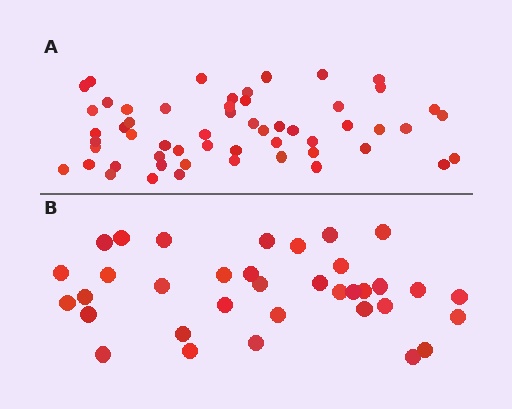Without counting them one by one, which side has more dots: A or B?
Region A (the top region) has more dots.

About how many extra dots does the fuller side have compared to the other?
Region A has approximately 20 more dots than region B.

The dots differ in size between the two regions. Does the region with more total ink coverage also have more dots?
No. Region B has more total ink coverage because its dots are larger, but region A actually contains more individual dots. Total area can be misleading — the number of items is what matters here.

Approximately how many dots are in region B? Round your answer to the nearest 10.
About 40 dots. (The exact count is 35, which rounds to 40.)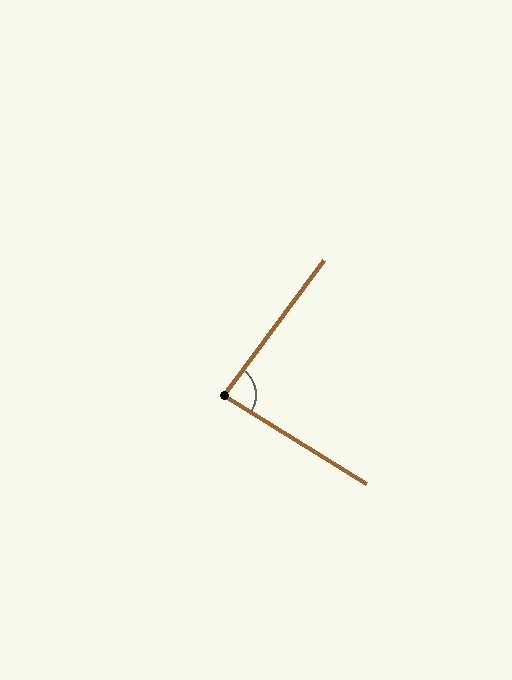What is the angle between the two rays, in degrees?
Approximately 85 degrees.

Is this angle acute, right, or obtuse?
It is approximately a right angle.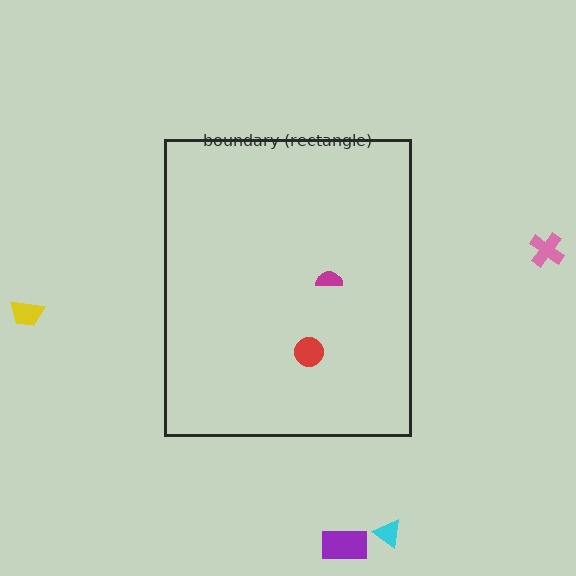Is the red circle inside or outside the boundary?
Inside.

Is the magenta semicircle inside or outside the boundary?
Inside.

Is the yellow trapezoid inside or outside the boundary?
Outside.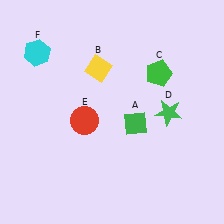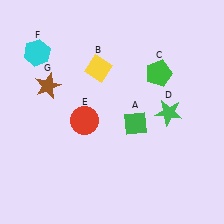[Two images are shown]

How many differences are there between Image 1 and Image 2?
There is 1 difference between the two images.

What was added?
A brown star (G) was added in Image 2.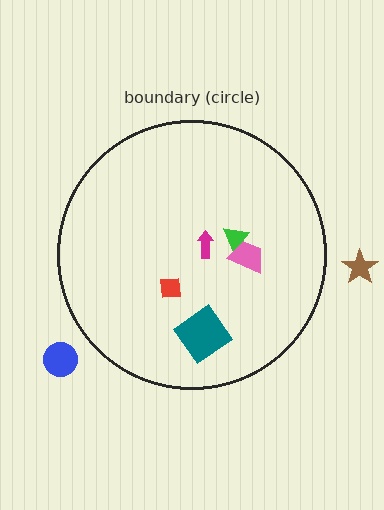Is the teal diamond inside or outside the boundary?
Inside.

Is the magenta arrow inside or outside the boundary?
Inside.